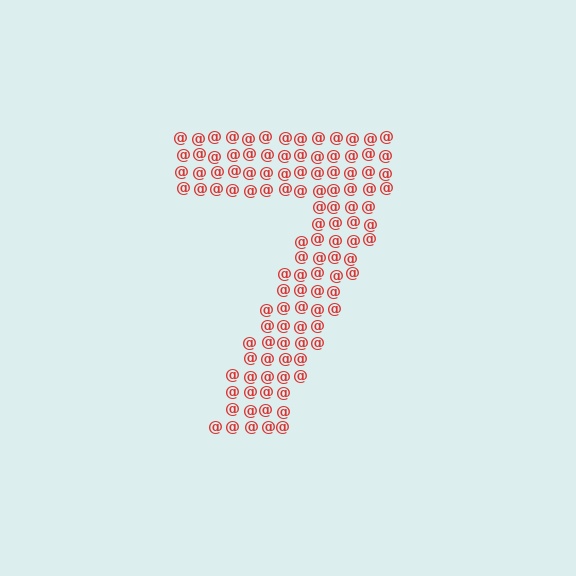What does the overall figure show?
The overall figure shows the digit 7.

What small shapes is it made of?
It is made of small at signs.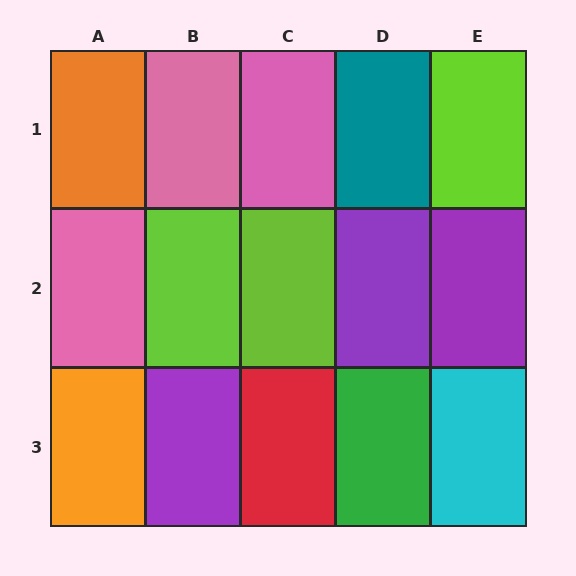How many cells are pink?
3 cells are pink.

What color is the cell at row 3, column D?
Green.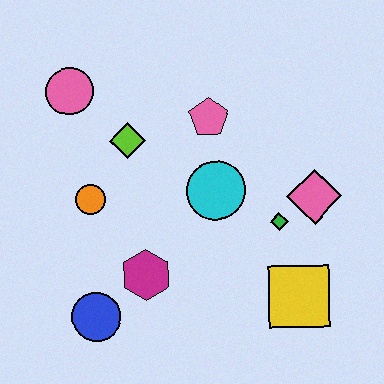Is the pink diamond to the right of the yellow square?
Yes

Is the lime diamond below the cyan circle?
No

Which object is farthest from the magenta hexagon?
The pink circle is farthest from the magenta hexagon.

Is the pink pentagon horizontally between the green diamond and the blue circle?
Yes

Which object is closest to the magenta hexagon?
The blue circle is closest to the magenta hexagon.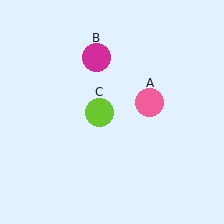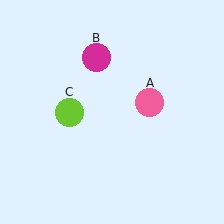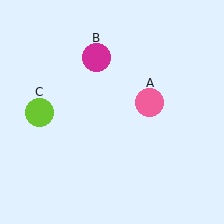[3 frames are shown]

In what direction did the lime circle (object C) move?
The lime circle (object C) moved left.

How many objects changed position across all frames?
1 object changed position: lime circle (object C).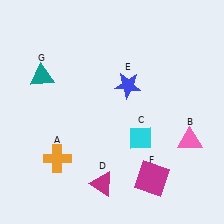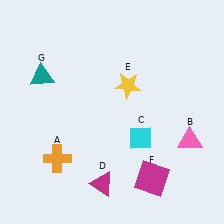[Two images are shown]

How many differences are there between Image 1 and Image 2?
There is 1 difference between the two images.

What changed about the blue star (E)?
In Image 1, E is blue. In Image 2, it changed to yellow.